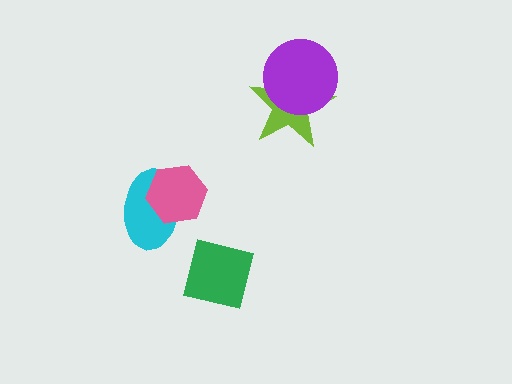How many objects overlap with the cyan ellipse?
1 object overlaps with the cyan ellipse.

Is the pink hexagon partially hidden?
No, no other shape covers it.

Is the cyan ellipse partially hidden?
Yes, it is partially covered by another shape.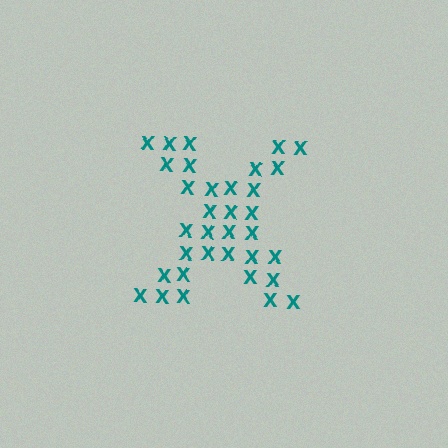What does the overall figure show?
The overall figure shows the letter X.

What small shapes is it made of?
It is made of small letter X's.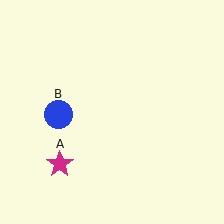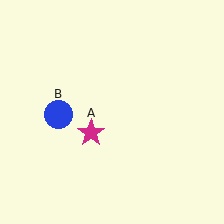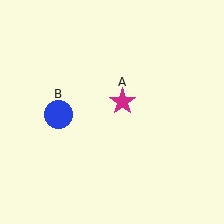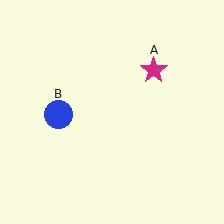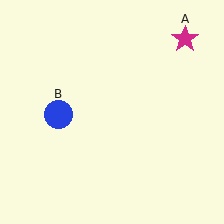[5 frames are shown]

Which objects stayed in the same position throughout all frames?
Blue circle (object B) remained stationary.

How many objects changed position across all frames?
1 object changed position: magenta star (object A).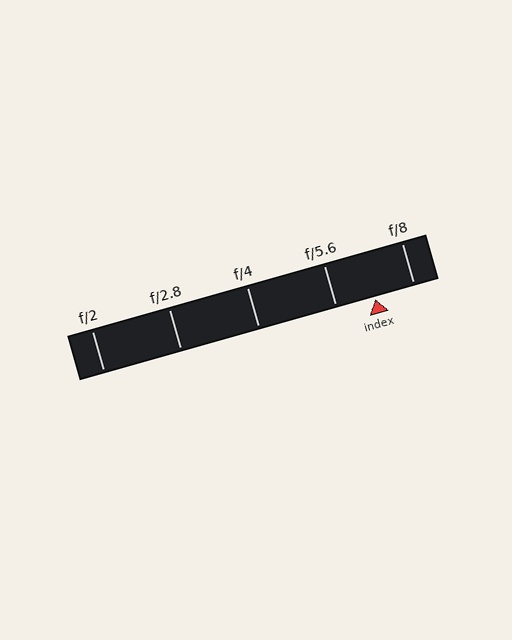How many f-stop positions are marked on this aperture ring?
There are 5 f-stop positions marked.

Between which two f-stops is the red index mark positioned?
The index mark is between f/5.6 and f/8.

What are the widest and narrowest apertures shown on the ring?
The widest aperture shown is f/2 and the narrowest is f/8.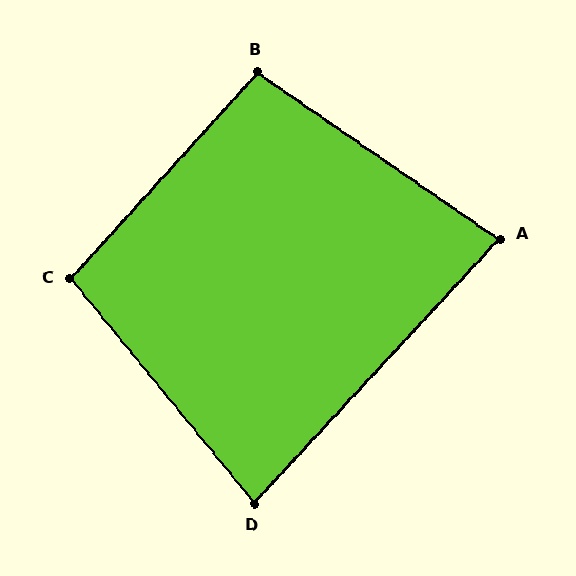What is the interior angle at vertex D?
Approximately 82 degrees (acute).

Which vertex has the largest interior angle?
C, at approximately 98 degrees.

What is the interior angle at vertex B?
Approximately 98 degrees (obtuse).